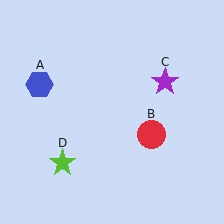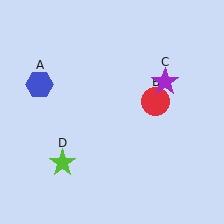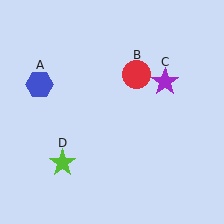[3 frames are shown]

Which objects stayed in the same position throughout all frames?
Blue hexagon (object A) and purple star (object C) and lime star (object D) remained stationary.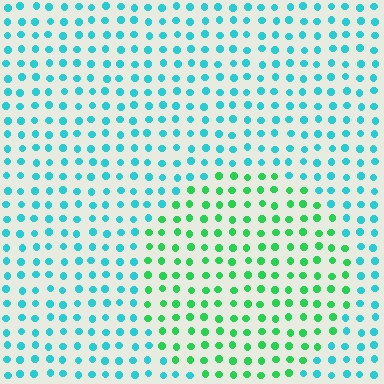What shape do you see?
I see a circle.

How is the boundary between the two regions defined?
The boundary is defined purely by a slight shift in hue (about 46 degrees). Spacing, size, and orientation are identical on both sides.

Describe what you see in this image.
The image is filled with small cyan elements in a uniform arrangement. A circle-shaped region is visible where the elements are tinted to a slightly different hue, forming a subtle color boundary.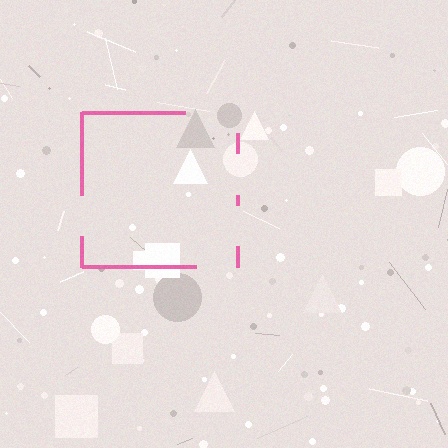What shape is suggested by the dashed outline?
The dashed outline suggests a square.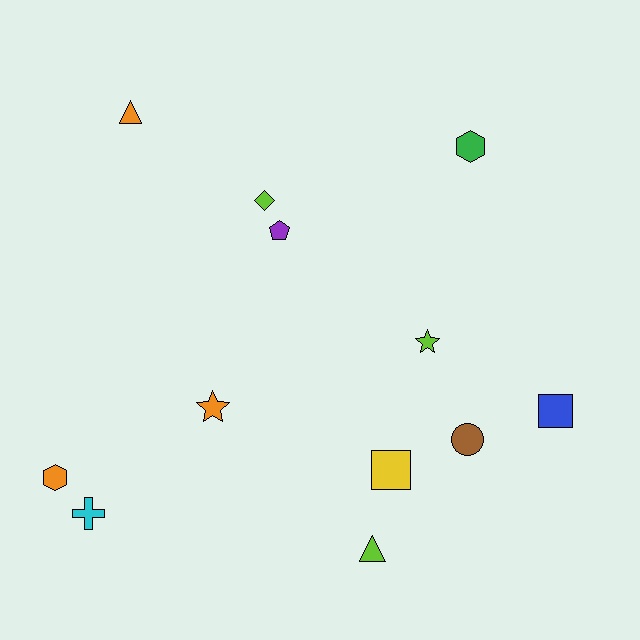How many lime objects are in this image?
There are 3 lime objects.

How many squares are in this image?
There are 2 squares.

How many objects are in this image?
There are 12 objects.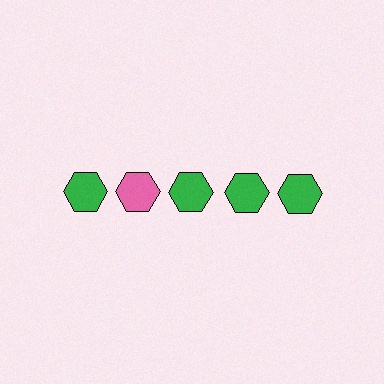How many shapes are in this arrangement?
There are 5 shapes arranged in a grid pattern.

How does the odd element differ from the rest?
It has a different color: pink instead of green.